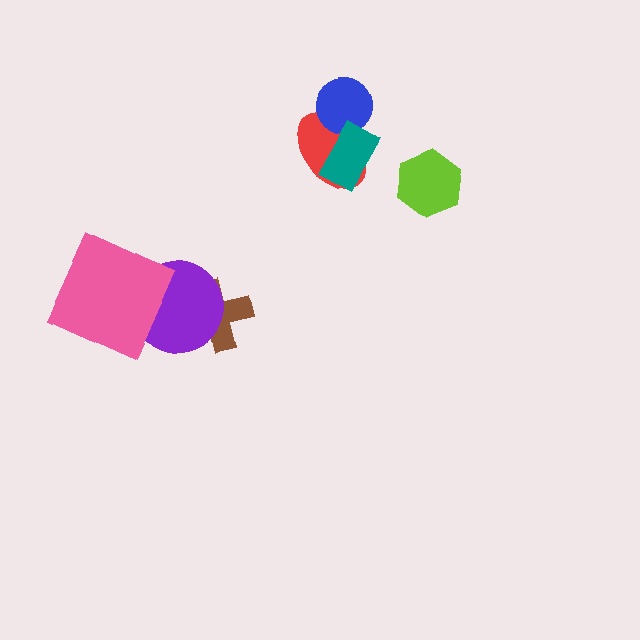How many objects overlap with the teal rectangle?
2 objects overlap with the teal rectangle.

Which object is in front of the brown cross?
The purple circle is in front of the brown cross.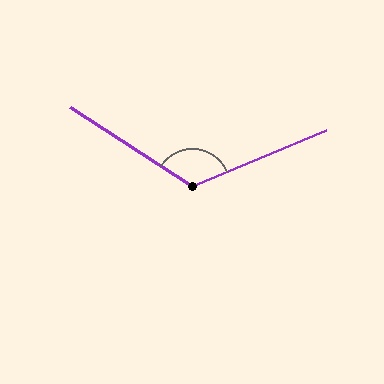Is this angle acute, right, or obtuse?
It is obtuse.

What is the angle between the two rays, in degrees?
Approximately 124 degrees.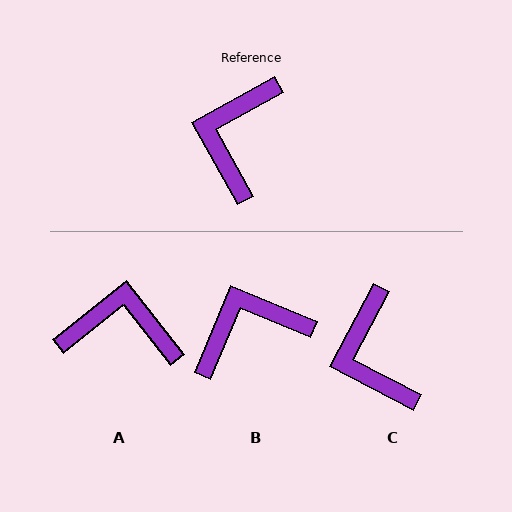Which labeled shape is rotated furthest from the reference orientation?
A, about 80 degrees away.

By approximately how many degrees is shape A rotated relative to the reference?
Approximately 80 degrees clockwise.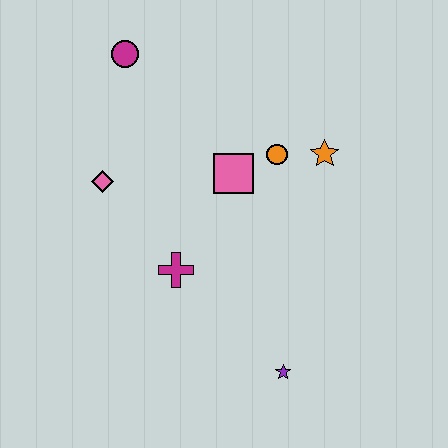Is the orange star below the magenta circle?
Yes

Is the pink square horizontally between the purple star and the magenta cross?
Yes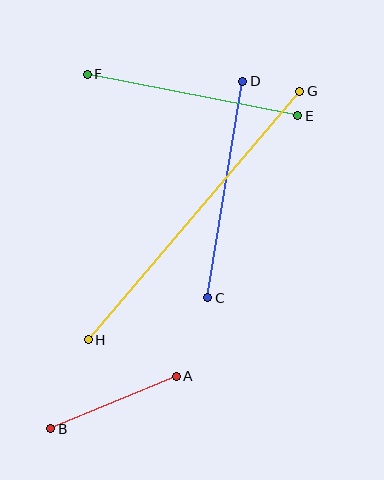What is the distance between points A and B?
The distance is approximately 136 pixels.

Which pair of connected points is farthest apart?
Points G and H are farthest apart.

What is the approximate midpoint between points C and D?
The midpoint is at approximately (225, 189) pixels.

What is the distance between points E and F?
The distance is approximately 215 pixels.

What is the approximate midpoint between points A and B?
The midpoint is at approximately (114, 402) pixels.